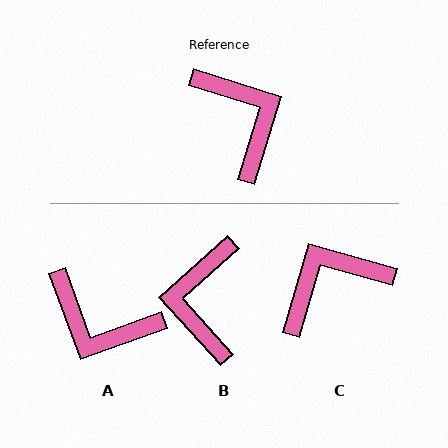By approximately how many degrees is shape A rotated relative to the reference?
Approximately 143 degrees clockwise.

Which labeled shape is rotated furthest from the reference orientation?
B, about 149 degrees away.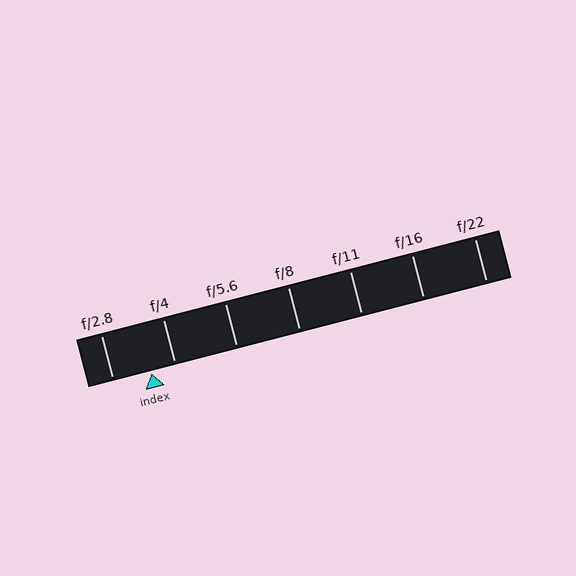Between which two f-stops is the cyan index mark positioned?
The index mark is between f/2.8 and f/4.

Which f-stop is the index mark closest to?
The index mark is closest to f/4.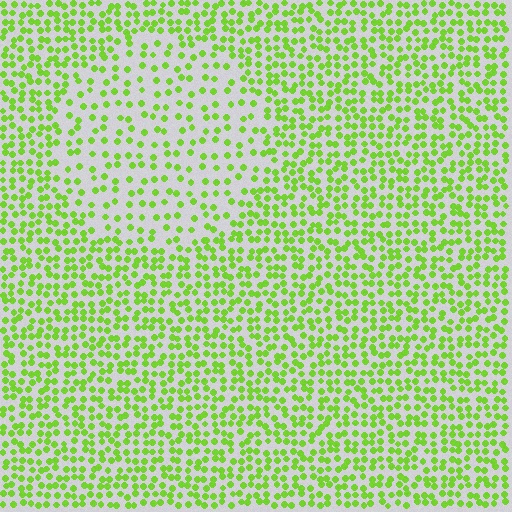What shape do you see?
I see a circle.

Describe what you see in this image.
The image contains small lime elements arranged at two different densities. A circle-shaped region is visible where the elements are less densely packed than the surrounding area.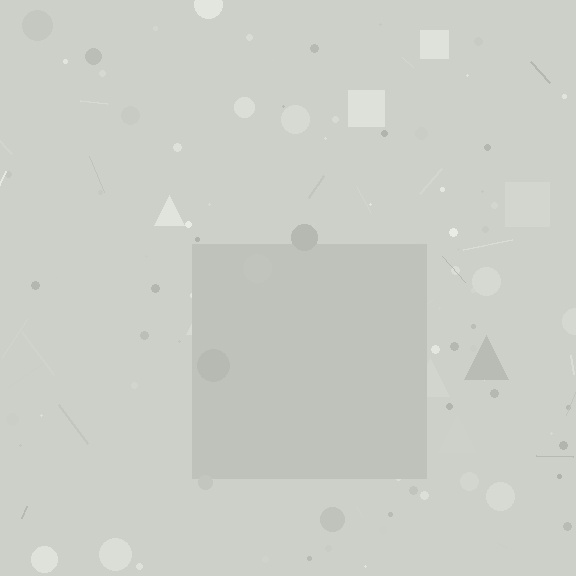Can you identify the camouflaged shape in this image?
The camouflaged shape is a square.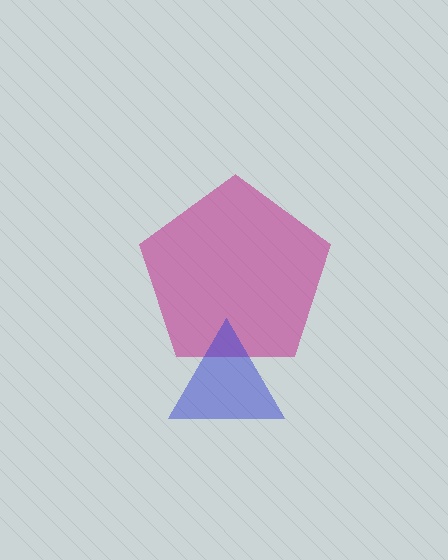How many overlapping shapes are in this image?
There are 2 overlapping shapes in the image.